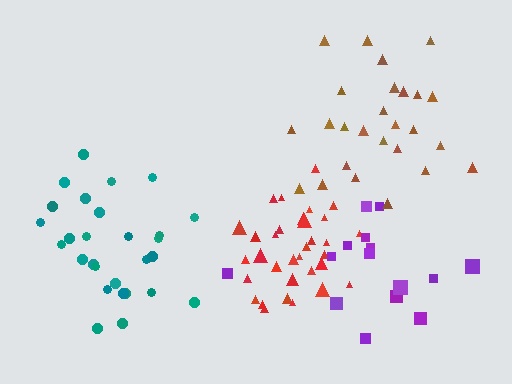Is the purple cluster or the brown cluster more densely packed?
Brown.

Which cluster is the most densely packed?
Red.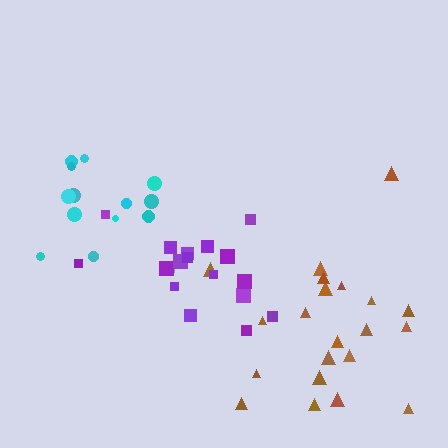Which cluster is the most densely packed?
Purple.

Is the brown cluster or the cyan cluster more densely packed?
Cyan.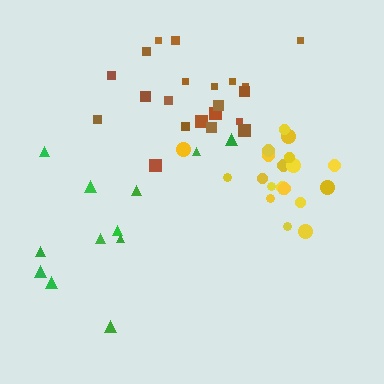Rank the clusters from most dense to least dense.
yellow, brown, green.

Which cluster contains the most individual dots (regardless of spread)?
Brown (21).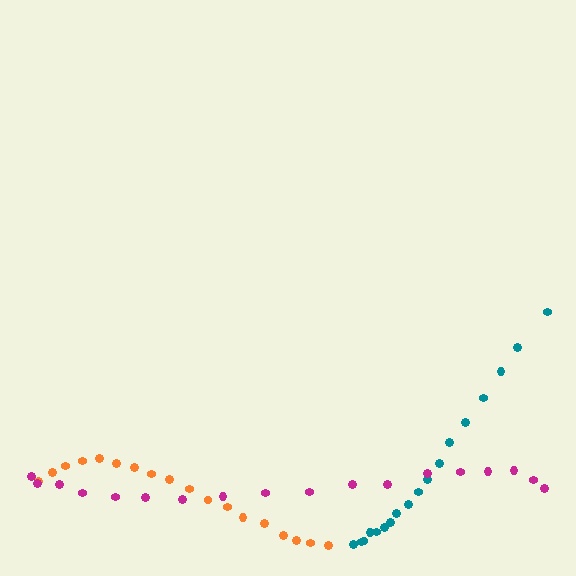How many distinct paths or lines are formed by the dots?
There are 3 distinct paths.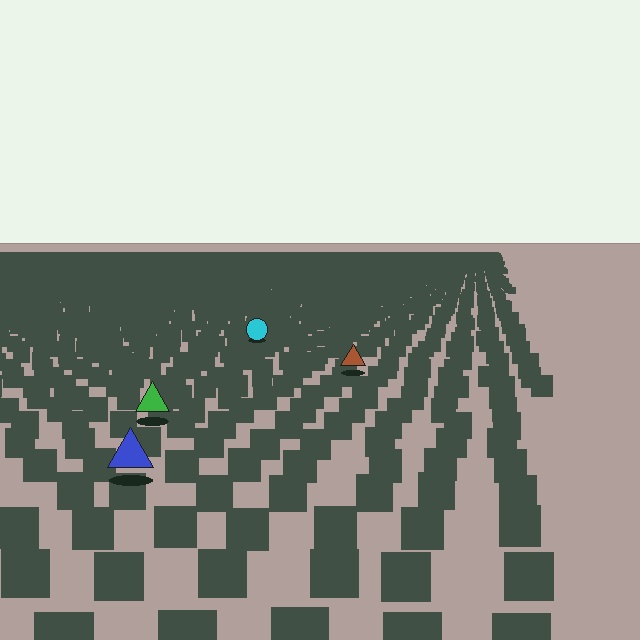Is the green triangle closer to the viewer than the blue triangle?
No. The blue triangle is closer — you can tell from the texture gradient: the ground texture is coarser near it.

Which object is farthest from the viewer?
The cyan circle is farthest from the viewer. It appears smaller and the ground texture around it is denser.